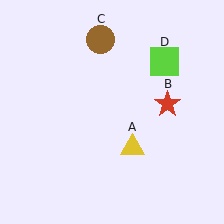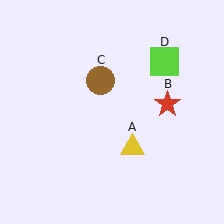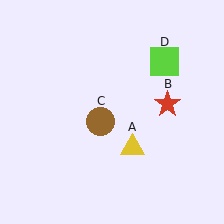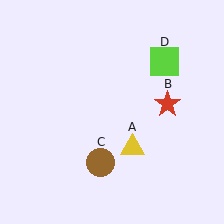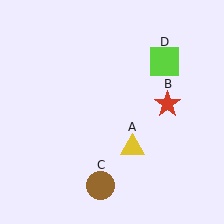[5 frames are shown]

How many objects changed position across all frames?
1 object changed position: brown circle (object C).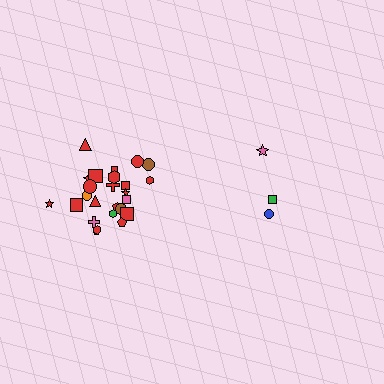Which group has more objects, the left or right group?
The left group.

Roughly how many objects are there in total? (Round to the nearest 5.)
Roughly 30 objects in total.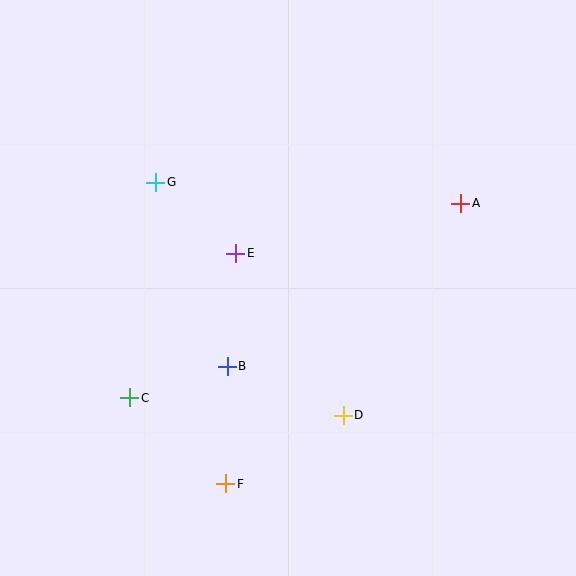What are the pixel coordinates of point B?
Point B is at (227, 366).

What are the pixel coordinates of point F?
Point F is at (226, 484).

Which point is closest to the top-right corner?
Point A is closest to the top-right corner.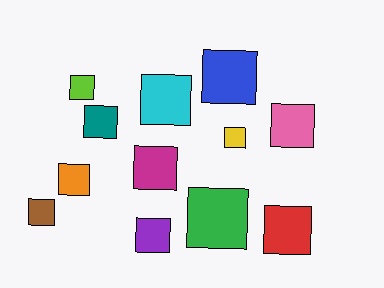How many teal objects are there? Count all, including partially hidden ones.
There is 1 teal object.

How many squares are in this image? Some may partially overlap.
There are 12 squares.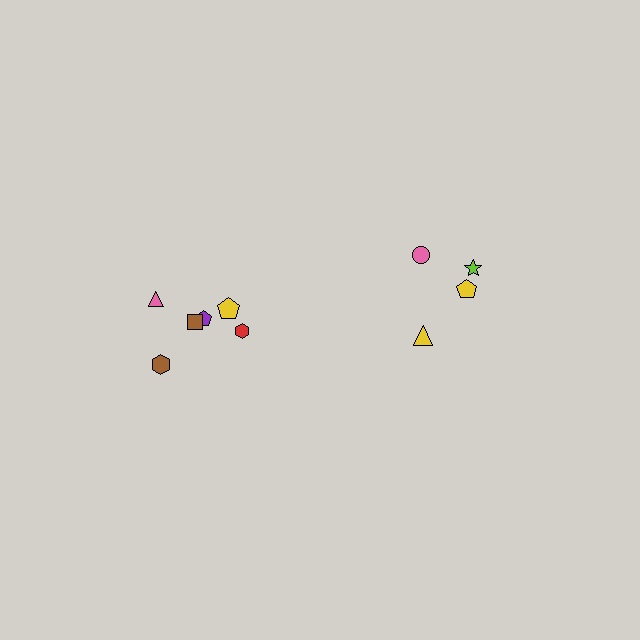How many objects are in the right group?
There are 4 objects.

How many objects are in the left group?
There are 6 objects.